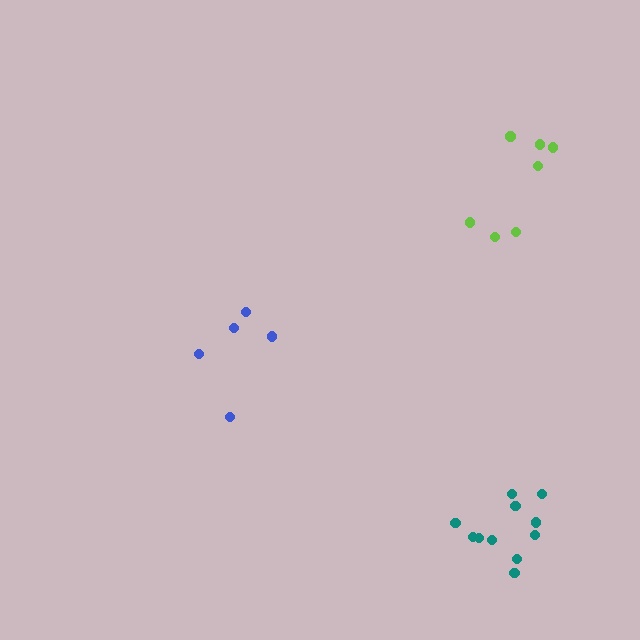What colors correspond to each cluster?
The clusters are colored: teal, blue, lime.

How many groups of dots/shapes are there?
There are 3 groups.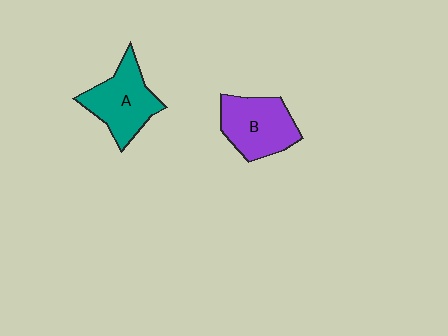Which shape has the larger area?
Shape A (teal).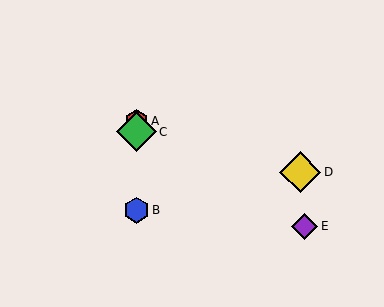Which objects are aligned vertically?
Objects A, B, C are aligned vertically.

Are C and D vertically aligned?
No, C is at x≈136 and D is at x≈300.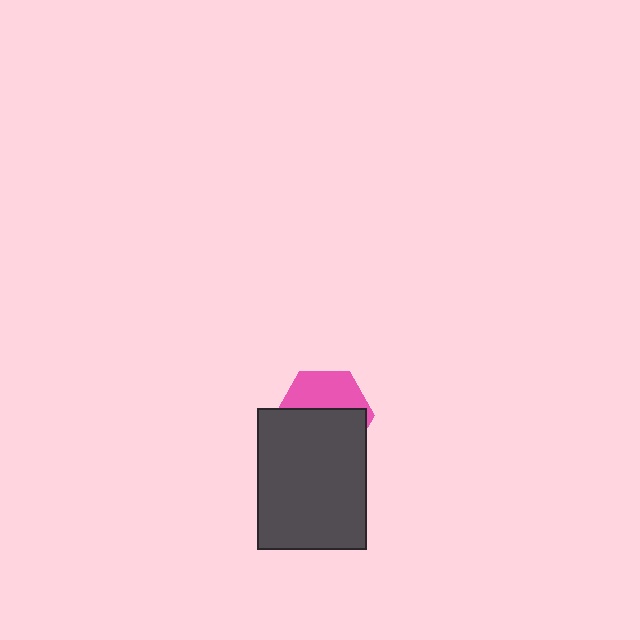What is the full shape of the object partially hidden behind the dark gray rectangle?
The partially hidden object is a pink hexagon.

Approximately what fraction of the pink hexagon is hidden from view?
Roughly 60% of the pink hexagon is hidden behind the dark gray rectangle.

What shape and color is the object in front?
The object in front is a dark gray rectangle.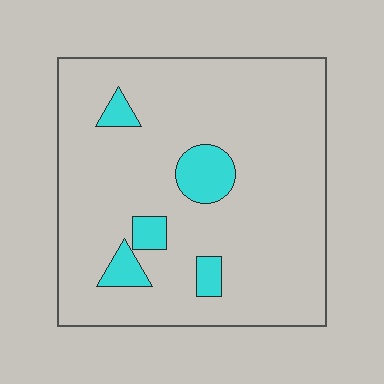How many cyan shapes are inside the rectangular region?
5.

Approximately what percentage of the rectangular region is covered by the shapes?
Approximately 10%.